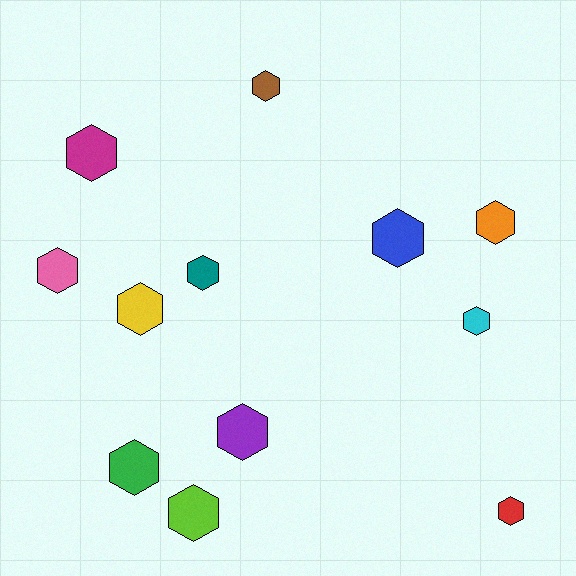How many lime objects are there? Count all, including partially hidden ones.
There is 1 lime object.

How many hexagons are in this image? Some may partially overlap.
There are 12 hexagons.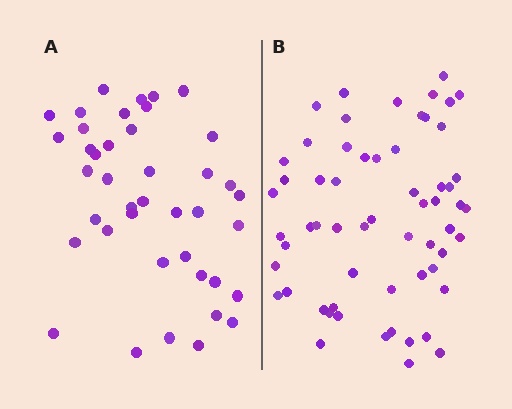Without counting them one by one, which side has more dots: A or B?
Region B (the right region) has more dots.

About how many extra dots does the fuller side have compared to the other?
Region B has approximately 20 more dots than region A.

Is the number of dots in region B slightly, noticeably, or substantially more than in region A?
Region B has substantially more. The ratio is roughly 1.5 to 1.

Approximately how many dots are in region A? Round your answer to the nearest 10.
About 40 dots. (The exact count is 41, which rounds to 40.)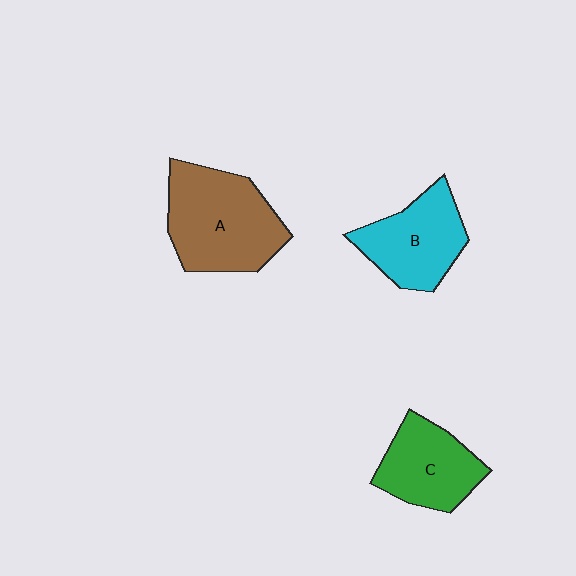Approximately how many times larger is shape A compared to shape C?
Approximately 1.4 times.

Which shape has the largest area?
Shape A (brown).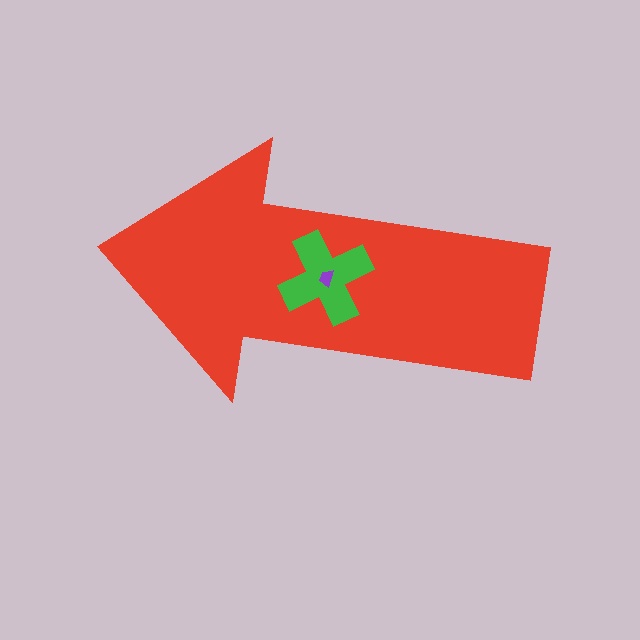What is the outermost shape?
The red arrow.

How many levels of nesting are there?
3.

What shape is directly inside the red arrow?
The green cross.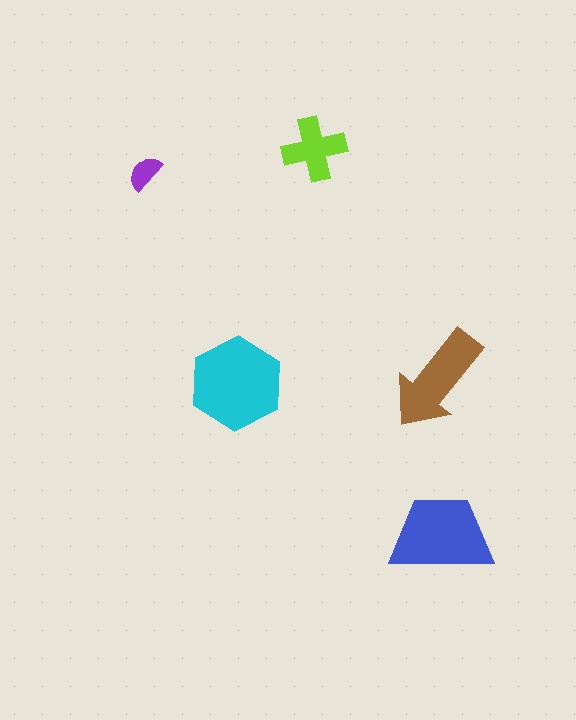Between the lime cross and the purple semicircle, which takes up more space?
The lime cross.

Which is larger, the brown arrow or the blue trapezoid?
The blue trapezoid.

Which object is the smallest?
The purple semicircle.